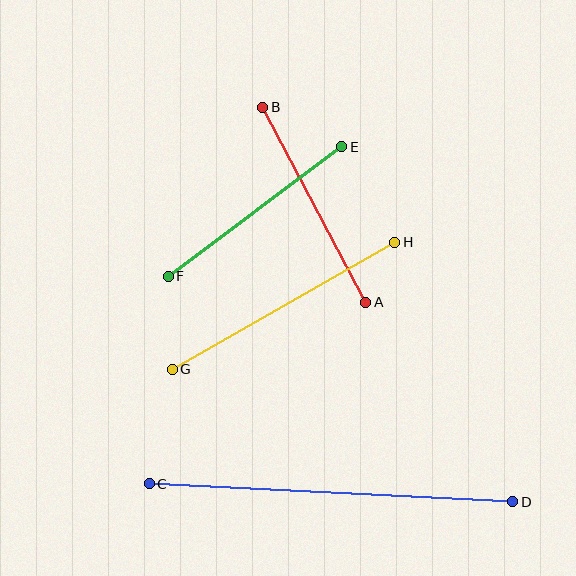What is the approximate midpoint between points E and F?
The midpoint is at approximately (255, 212) pixels.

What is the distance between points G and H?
The distance is approximately 256 pixels.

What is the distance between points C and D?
The distance is approximately 364 pixels.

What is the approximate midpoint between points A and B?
The midpoint is at approximately (314, 205) pixels.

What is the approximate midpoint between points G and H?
The midpoint is at approximately (283, 306) pixels.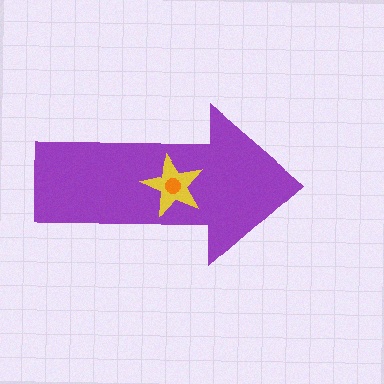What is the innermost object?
The orange circle.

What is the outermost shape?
The purple arrow.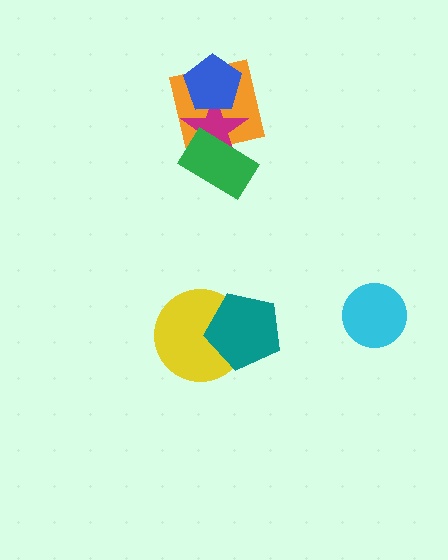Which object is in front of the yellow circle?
The teal pentagon is in front of the yellow circle.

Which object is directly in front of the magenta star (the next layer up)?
The blue pentagon is directly in front of the magenta star.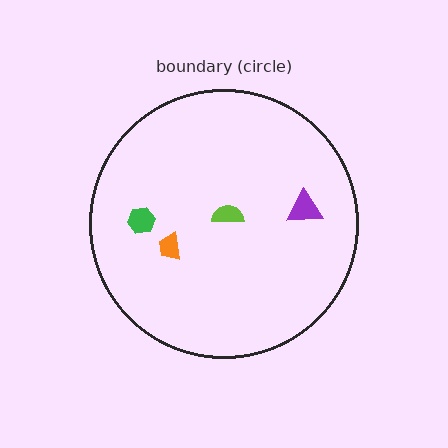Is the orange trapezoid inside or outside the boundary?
Inside.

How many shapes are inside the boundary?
4 inside, 0 outside.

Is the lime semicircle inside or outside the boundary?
Inside.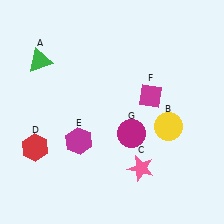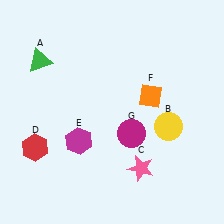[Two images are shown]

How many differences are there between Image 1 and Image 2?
There is 1 difference between the two images.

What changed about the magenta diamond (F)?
In Image 1, F is magenta. In Image 2, it changed to orange.